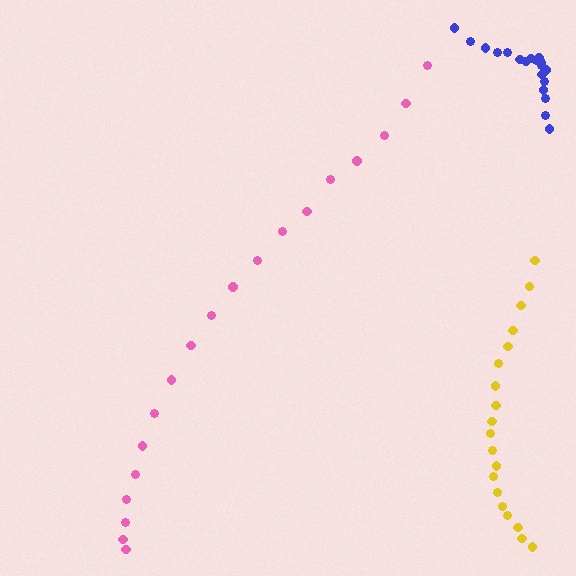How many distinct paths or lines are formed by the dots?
There are 3 distinct paths.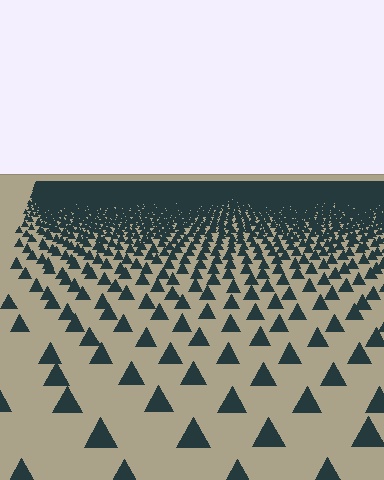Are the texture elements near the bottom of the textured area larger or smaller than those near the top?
Larger. Near the bottom, elements are closer to the viewer and appear at a bigger on-screen size.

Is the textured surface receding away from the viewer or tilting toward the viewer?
The surface is receding away from the viewer. Texture elements get smaller and denser toward the top.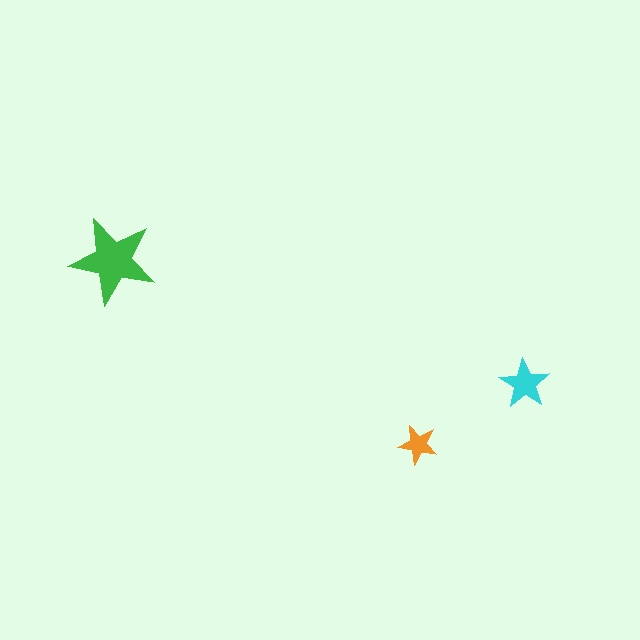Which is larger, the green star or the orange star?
The green one.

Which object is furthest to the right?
The cyan star is rightmost.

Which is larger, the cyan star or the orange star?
The cyan one.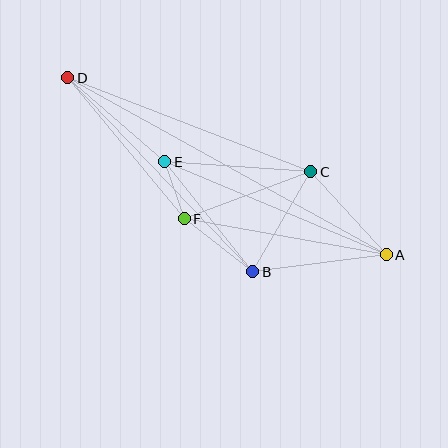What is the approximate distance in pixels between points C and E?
The distance between C and E is approximately 146 pixels.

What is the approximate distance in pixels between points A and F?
The distance between A and F is approximately 205 pixels.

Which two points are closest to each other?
Points E and F are closest to each other.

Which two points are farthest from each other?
Points A and D are farthest from each other.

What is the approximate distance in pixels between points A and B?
The distance between A and B is approximately 135 pixels.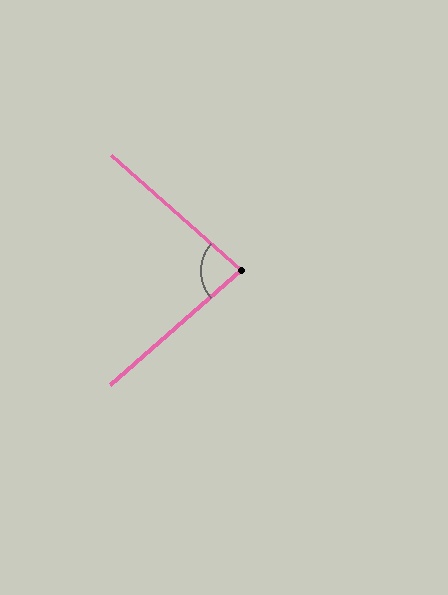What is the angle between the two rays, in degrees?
Approximately 83 degrees.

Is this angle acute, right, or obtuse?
It is acute.